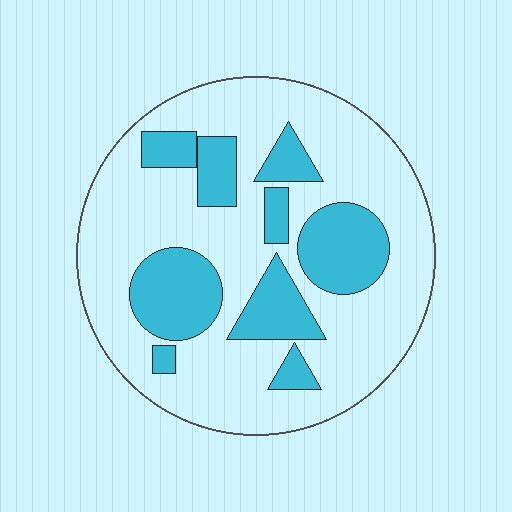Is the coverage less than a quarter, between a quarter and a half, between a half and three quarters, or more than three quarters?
Between a quarter and a half.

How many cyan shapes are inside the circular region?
9.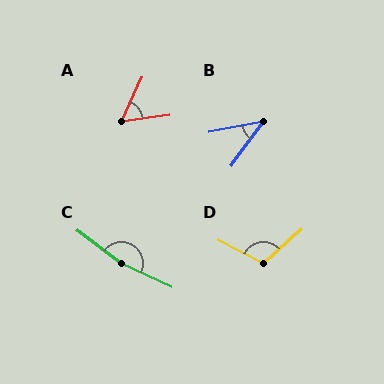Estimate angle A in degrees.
Approximately 58 degrees.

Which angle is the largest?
C, at approximately 168 degrees.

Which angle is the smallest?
B, at approximately 43 degrees.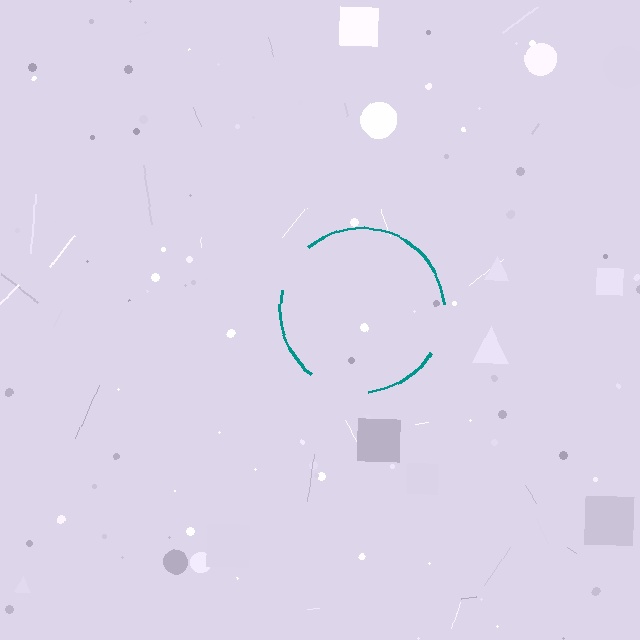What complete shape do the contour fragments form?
The contour fragments form a circle.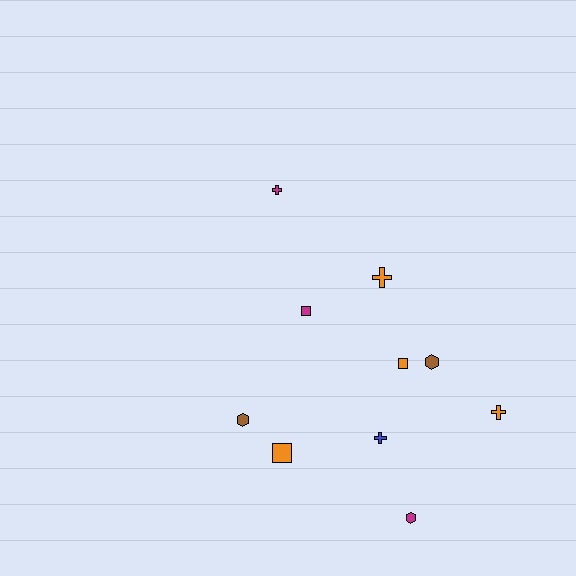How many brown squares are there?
There are no brown squares.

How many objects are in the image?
There are 10 objects.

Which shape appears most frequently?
Cross, with 4 objects.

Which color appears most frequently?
Orange, with 4 objects.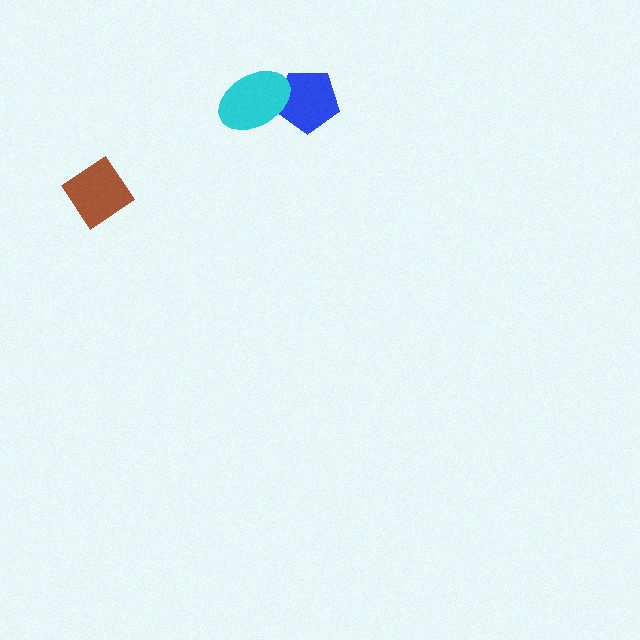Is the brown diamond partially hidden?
No, no other shape covers it.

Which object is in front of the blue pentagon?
The cyan ellipse is in front of the blue pentagon.